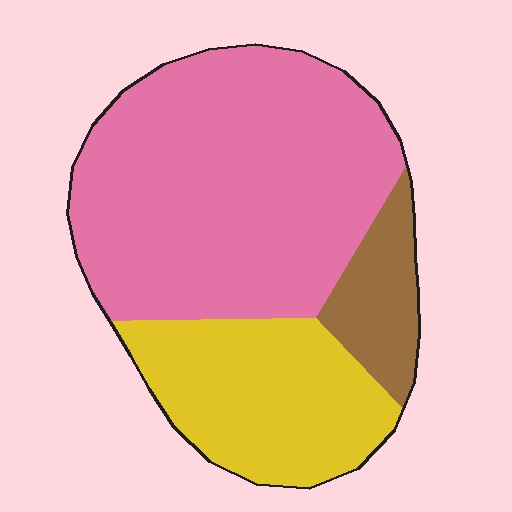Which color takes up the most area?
Pink, at roughly 60%.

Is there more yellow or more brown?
Yellow.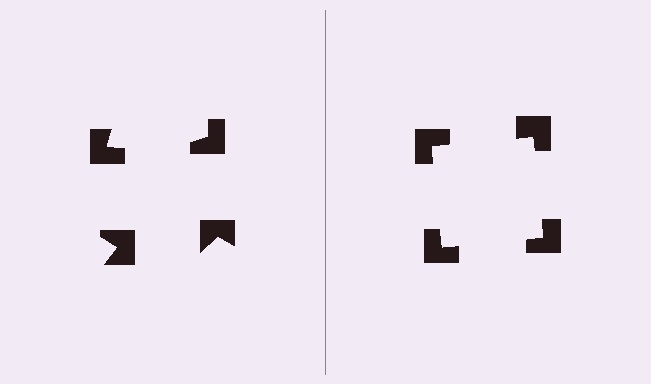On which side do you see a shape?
An illusory square appears on the right side. On the left side the wedge cuts are rotated, so no coherent shape forms.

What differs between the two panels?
The notched squares are positioned identically on both sides; only the wedge orientations differ. On the right they align to a square; on the left they are misaligned.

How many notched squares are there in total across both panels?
8 — 4 on each side.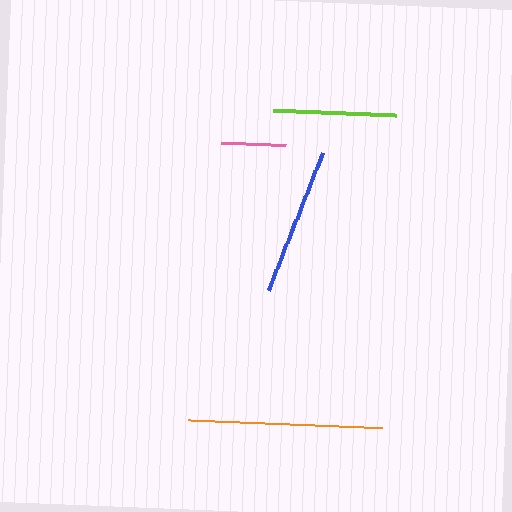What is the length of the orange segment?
The orange segment is approximately 195 pixels long.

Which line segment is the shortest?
The pink line is the shortest at approximately 65 pixels.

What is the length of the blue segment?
The blue segment is approximately 149 pixels long.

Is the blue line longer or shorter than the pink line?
The blue line is longer than the pink line.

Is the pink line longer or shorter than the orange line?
The orange line is longer than the pink line.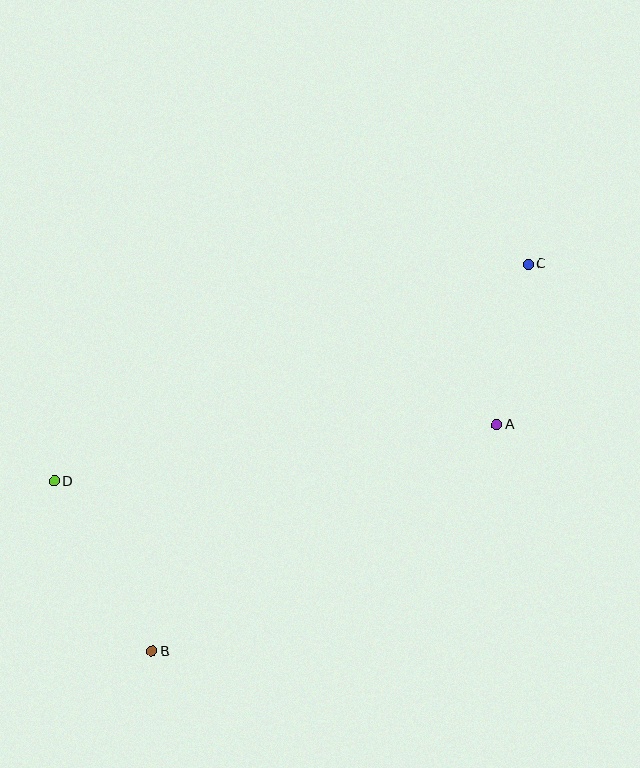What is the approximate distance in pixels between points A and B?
The distance between A and B is approximately 413 pixels.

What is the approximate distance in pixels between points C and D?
The distance between C and D is approximately 521 pixels.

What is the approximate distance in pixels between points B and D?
The distance between B and D is approximately 196 pixels.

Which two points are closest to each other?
Points A and C are closest to each other.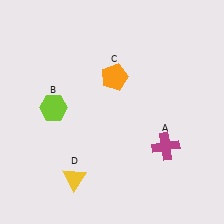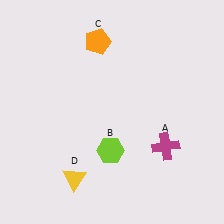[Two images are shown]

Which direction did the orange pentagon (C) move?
The orange pentagon (C) moved up.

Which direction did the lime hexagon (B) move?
The lime hexagon (B) moved right.